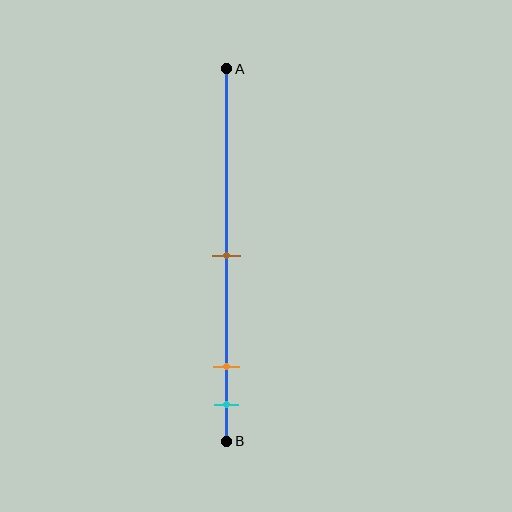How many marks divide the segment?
There are 3 marks dividing the segment.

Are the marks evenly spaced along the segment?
No, the marks are not evenly spaced.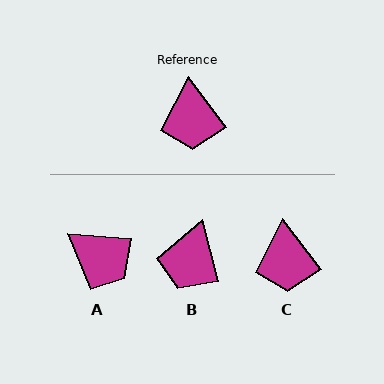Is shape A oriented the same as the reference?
No, it is off by about 48 degrees.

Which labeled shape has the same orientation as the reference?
C.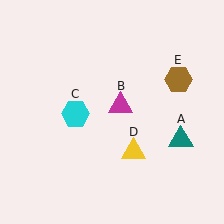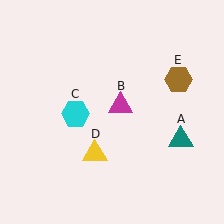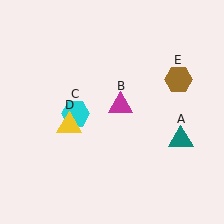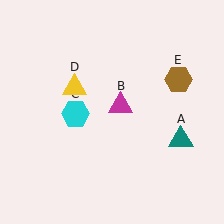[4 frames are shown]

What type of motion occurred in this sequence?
The yellow triangle (object D) rotated clockwise around the center of the scene.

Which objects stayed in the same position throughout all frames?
Teal triangle (object A) and magenta triangle (object B) and cyan hexagon (object C) and brown hexagon (object E) remained stationary.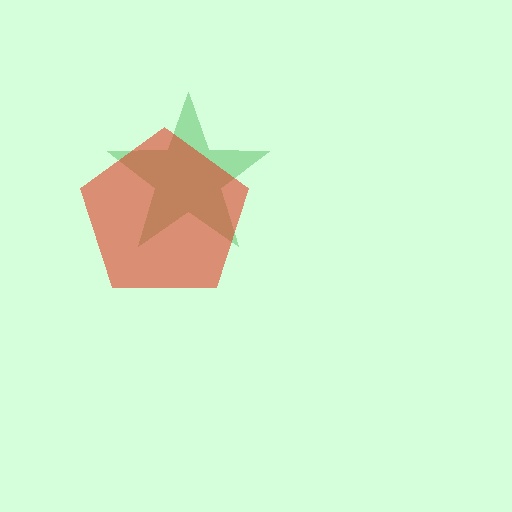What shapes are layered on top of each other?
The layered shapes are: a green star, a red pentagon.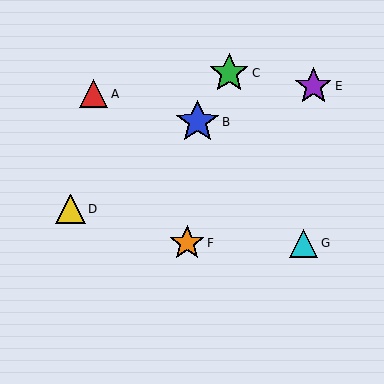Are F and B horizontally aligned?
No, F is at y≈243 and B is at y≈122.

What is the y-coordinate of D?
Object D is at y≈209.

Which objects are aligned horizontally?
Objects F, G are aligned horizontally.